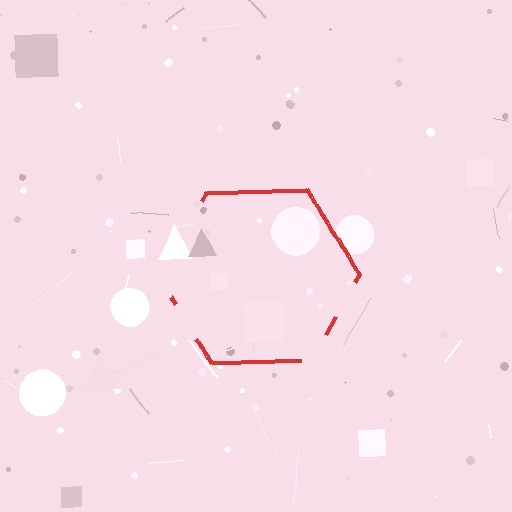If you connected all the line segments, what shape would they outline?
They would outline a hexagon.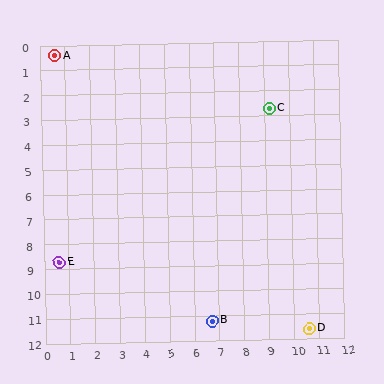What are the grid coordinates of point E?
Point E is at approximately (0.6, 8.7).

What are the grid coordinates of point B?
Point B is at approximately (6.7, 11.2).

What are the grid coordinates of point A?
Point A is at approximately (0.6, 0.4).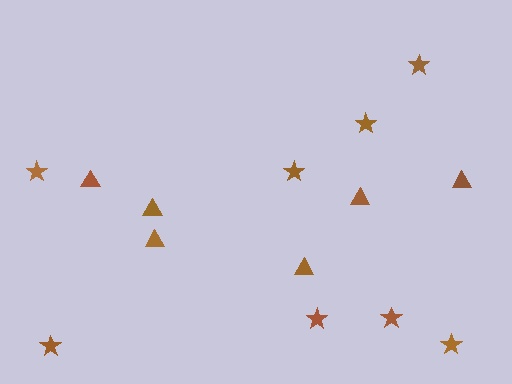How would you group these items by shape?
There are 2 groups: one group of stars (8) and one group of triangles (6).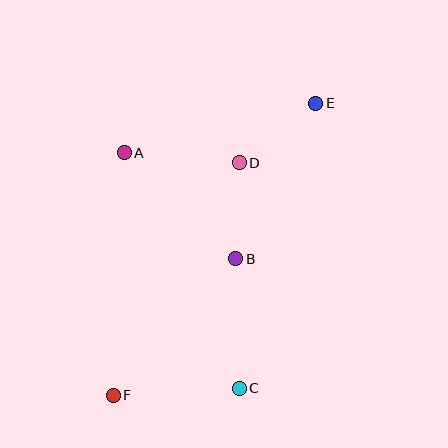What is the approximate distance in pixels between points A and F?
The distance between A and F is approximately 243 pixels.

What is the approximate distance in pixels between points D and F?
The distance between D and F is approximately 264 pixels.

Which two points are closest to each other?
Points B and D are closest to each other.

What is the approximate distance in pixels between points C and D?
The distance between C and D is approximately 226 pixels.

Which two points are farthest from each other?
Points E and F are farthest from each other.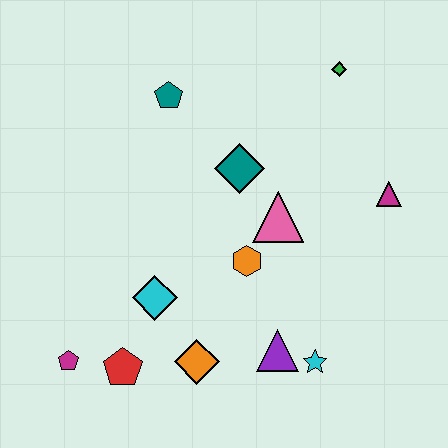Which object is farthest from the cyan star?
The teal pentagon is farthest from the cyan star.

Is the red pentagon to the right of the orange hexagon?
No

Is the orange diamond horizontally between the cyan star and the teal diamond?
No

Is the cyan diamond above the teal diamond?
No